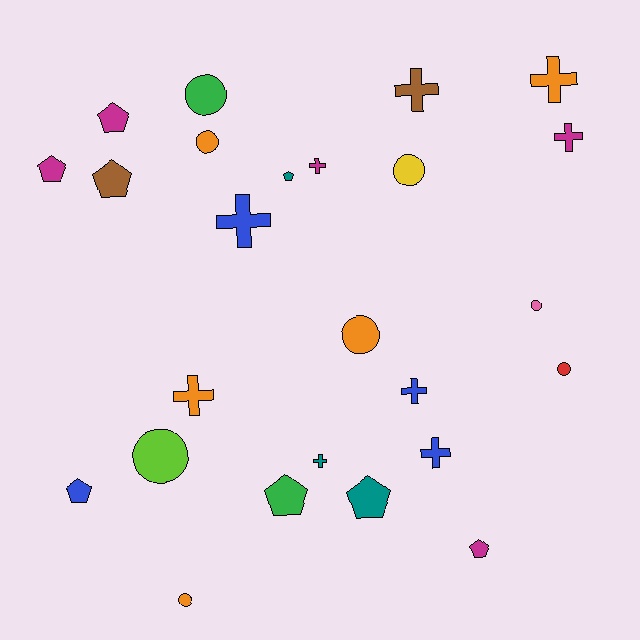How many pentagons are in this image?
There are 8 pentagons.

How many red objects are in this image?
There is 1 red object.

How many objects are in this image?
There are 25 objects.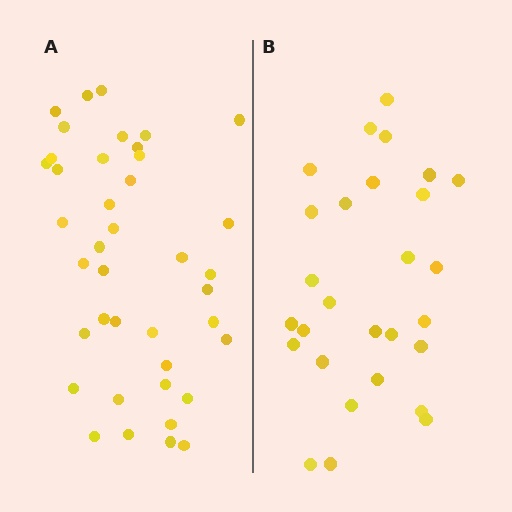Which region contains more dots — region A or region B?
Region A (the left region) has more dots.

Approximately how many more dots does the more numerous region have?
Region A has roughly 12 or so more dots than region B.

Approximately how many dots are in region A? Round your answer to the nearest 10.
About 40 dots.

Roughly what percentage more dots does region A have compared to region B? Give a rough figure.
About 45% more.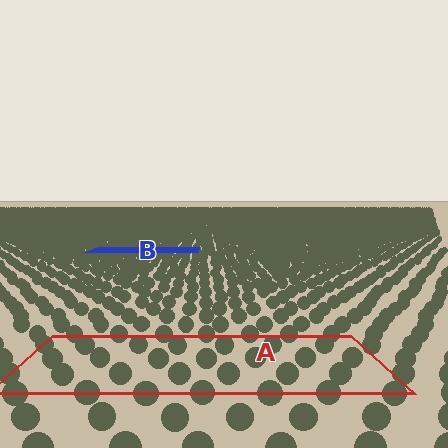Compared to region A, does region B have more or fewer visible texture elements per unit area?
Region B has more texture elements per unit area — they are packed more densely because it is farther away.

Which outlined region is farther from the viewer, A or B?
Region B is farther from the viewer — the texture elements inside it appear smaller and more densely packed.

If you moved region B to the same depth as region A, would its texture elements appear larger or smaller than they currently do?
They would appear larger. At a closer depth, the same texture elements are projected at a bigger on-screen size.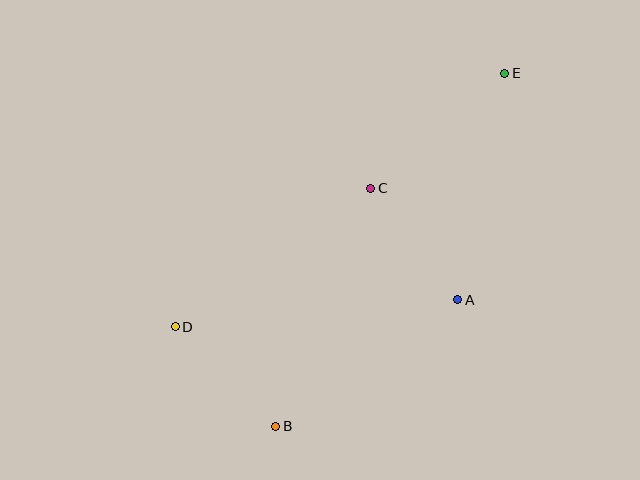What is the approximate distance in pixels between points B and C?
The distance between B and C is approximately 256 pixels.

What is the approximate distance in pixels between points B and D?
The distance between B and D is approximately 141 pixels.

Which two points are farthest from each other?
Points B and E are farthest from each other.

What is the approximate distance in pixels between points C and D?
The distance between C and D is approximately 239 pixels.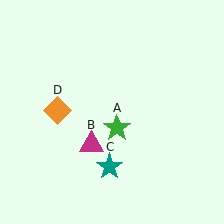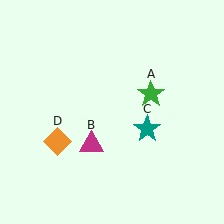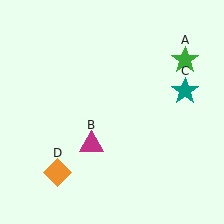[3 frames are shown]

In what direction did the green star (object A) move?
The green star (object A) moved up and to the right.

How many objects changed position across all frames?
3 objects changed position: green star (object A), teal star (object C), orange diamond (object D).